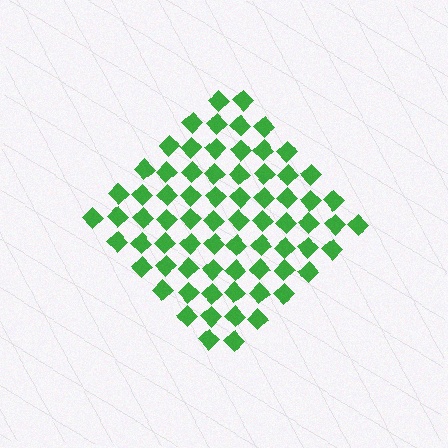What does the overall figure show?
The overall figure shows a diamond.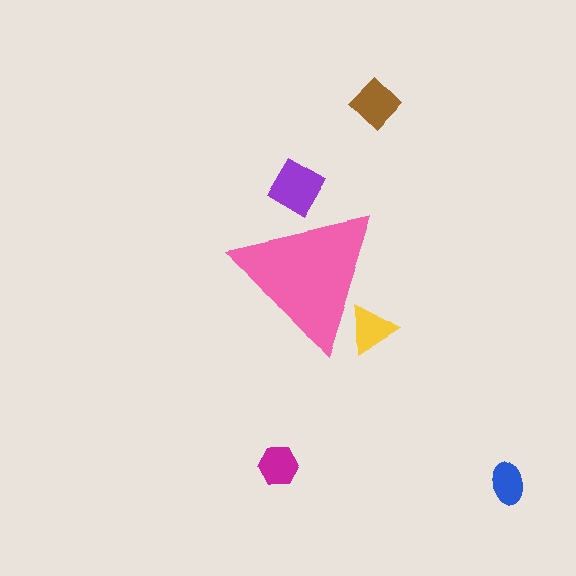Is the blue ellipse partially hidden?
No, the blue ellipse is fully visible.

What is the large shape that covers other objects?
A pink triangle.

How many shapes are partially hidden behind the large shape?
2 shapes are partially hidden.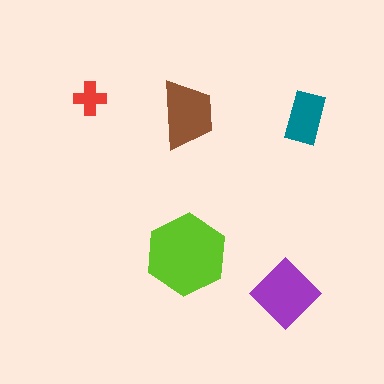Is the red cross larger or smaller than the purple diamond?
Smaller.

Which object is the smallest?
The red cross.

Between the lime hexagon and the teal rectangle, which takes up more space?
The lime hexagon.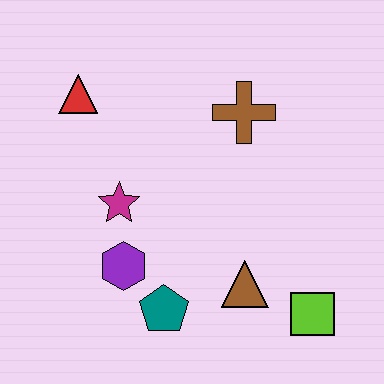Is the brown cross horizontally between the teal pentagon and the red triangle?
No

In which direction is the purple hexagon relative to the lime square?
The purple hexagon is to the left of the lime square.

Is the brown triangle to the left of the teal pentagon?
No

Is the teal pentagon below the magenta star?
Yes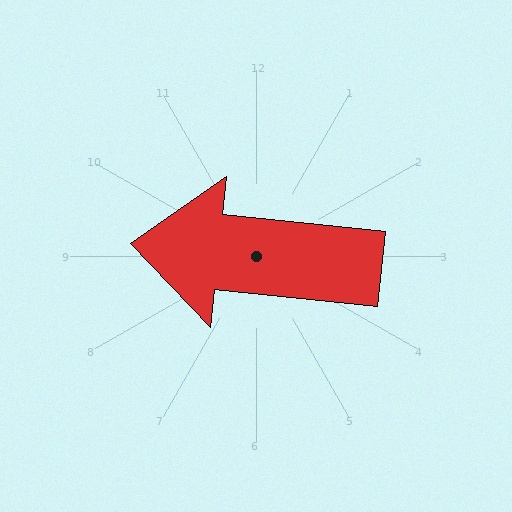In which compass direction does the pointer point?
West.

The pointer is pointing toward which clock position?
Roughly 9 o'clock.